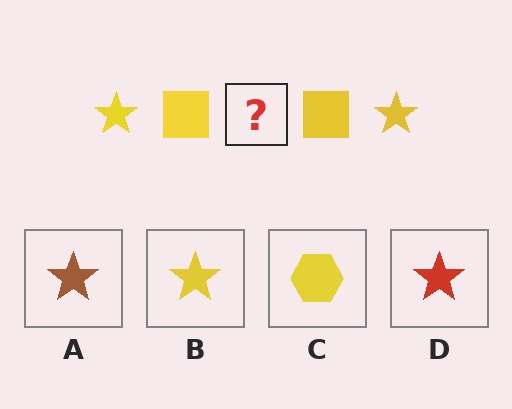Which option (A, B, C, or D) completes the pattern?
B.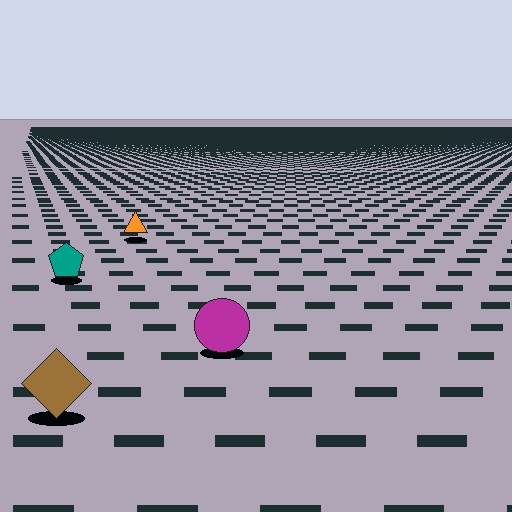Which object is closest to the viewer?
The brown diamond is closest. The texture marks near it are larger and more spread out.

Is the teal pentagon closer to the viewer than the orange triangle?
Yes. The teal pentagon is closer — you can tell from the texture gradient: the ground texture is coarser near it.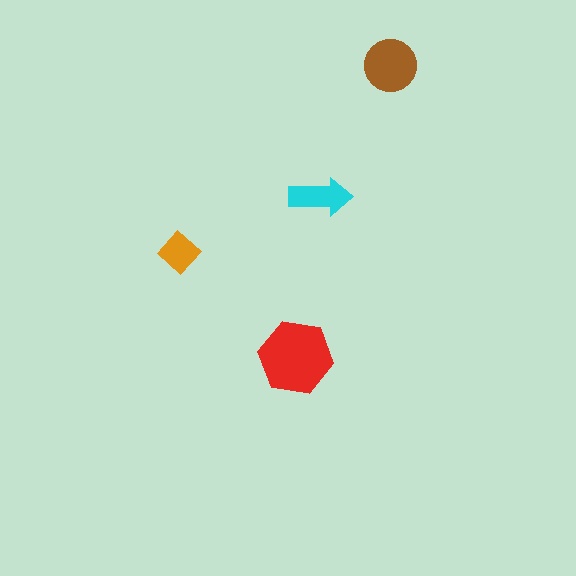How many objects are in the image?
There are 4 objects in the image.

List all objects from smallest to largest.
The orange diamond, the cyan arrow, the brown circle, the red hexagon.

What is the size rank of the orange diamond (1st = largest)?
4th.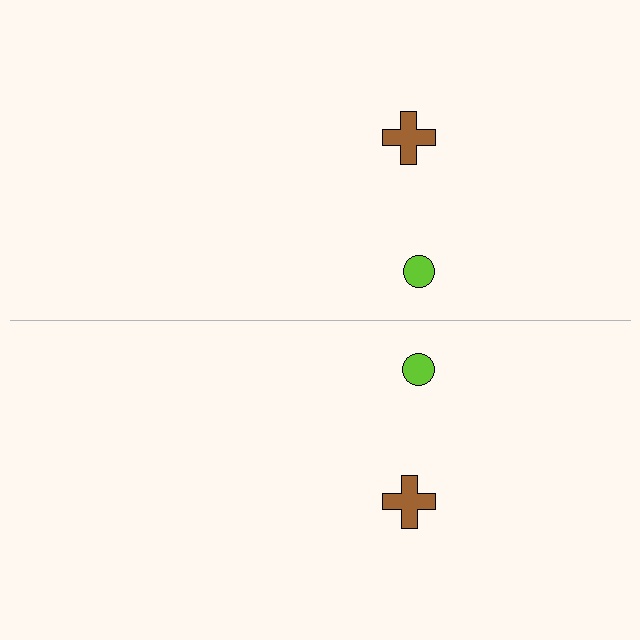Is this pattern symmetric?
Yes, this pattern has bilateral (reflection) symmetry.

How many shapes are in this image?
There are 4 shapes in this image.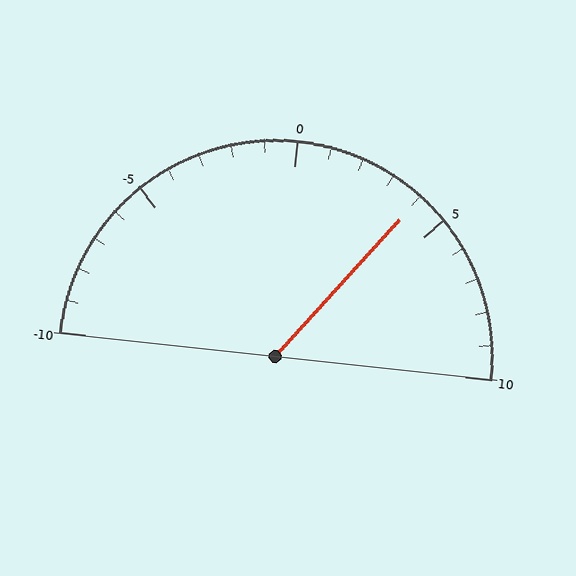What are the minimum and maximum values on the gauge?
The gauge ranges from -10 to 10.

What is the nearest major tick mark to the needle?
The nearest major tick mark is 5.